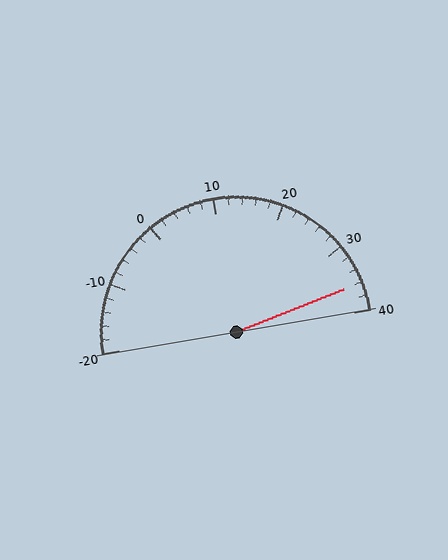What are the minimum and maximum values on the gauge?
The gauge ranges from -20 to 40.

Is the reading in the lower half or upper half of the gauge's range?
The reading is in the upper half of the range (-20 to 40).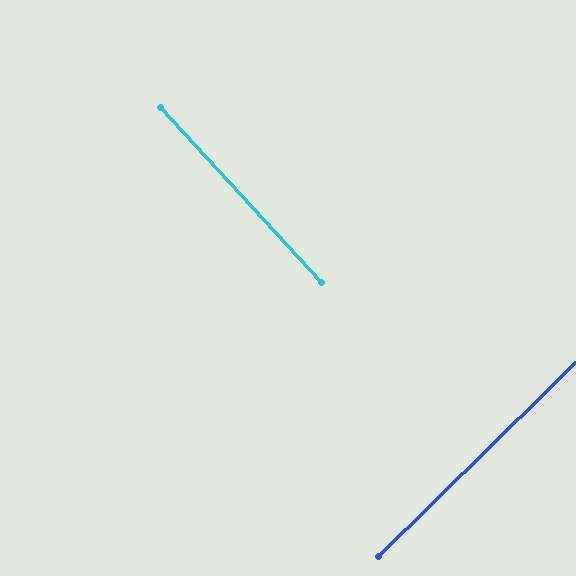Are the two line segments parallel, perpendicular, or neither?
Perpendicular — they meet at approximately 88°.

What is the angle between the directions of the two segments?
Approximately 88 degrees.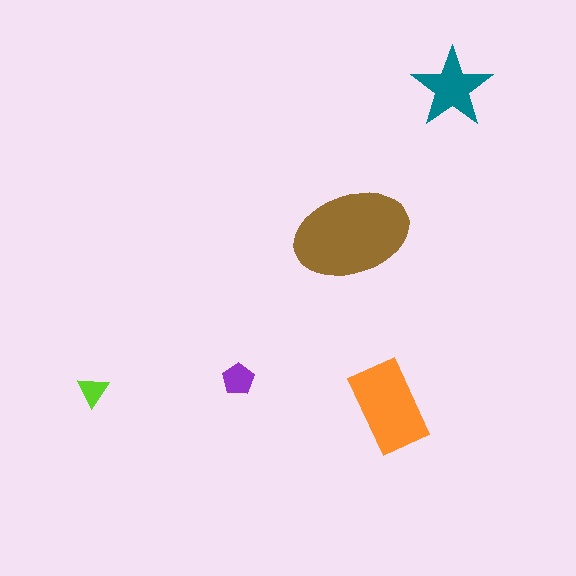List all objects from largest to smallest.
The brown ellipse, the orange rectangle, the teal star, the purple pentagon, the lime triangle.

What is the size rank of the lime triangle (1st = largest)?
5th.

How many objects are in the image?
There are 5 objects in the image.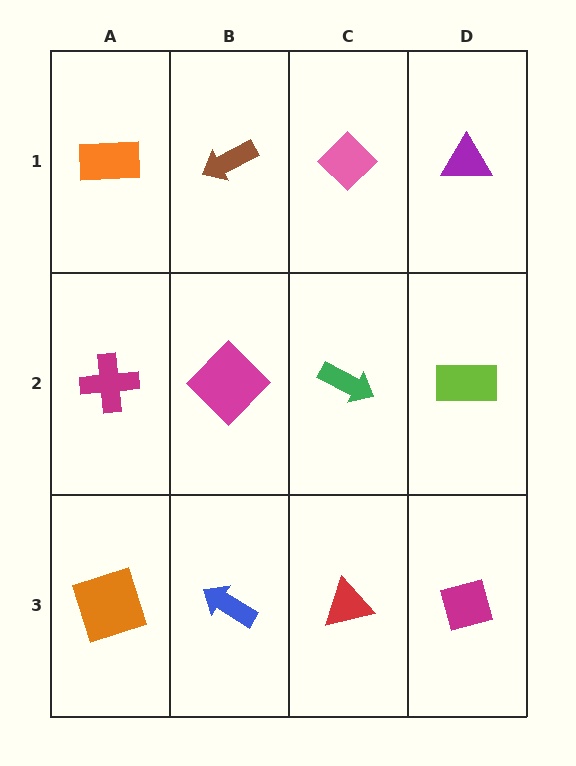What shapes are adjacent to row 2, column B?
A brown arrow (row 1, column B), a blue arrow (row 3, column B), a magenta cross (row 2, column A), a green arrow (row 2, column C).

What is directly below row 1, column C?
A green arrow.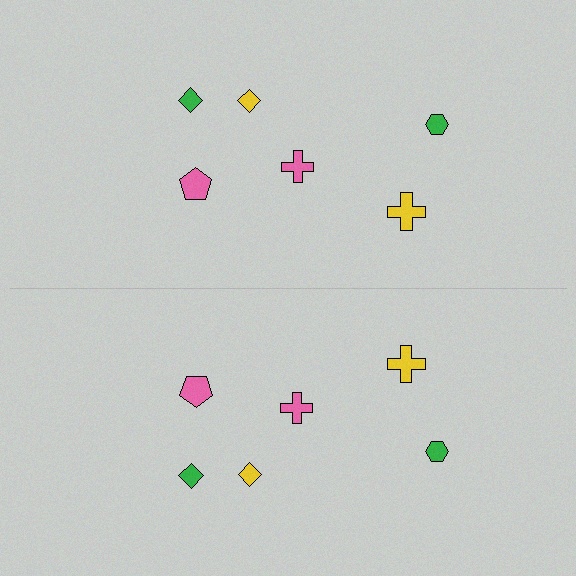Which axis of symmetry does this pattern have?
The pattern has a horizontal axis of symmetry running through the center of the image.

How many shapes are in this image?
There are 12 shapes in this image.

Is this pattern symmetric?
Yes, this pattern has bilateral (reflection) symmetry.